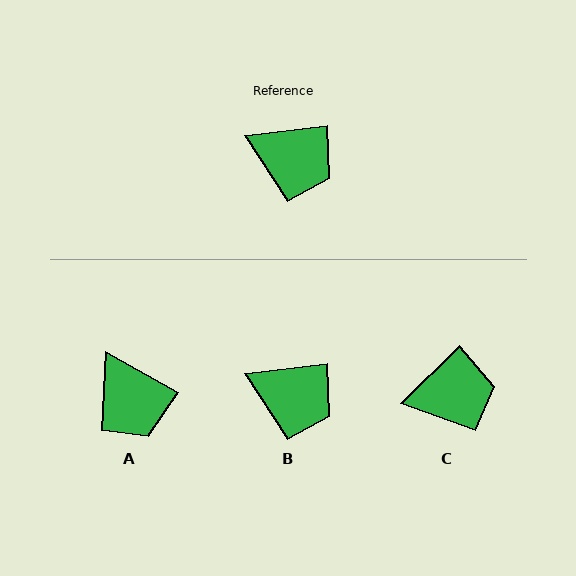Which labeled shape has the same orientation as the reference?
B.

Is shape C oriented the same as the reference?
No, it is off by about 38 degrees.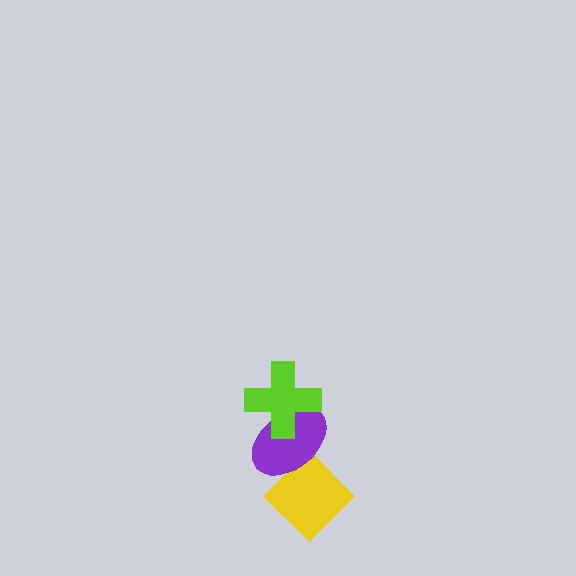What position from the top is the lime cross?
The lime cross is 1st from the top.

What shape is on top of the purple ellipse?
The lime cross is on top of the purple ellipse.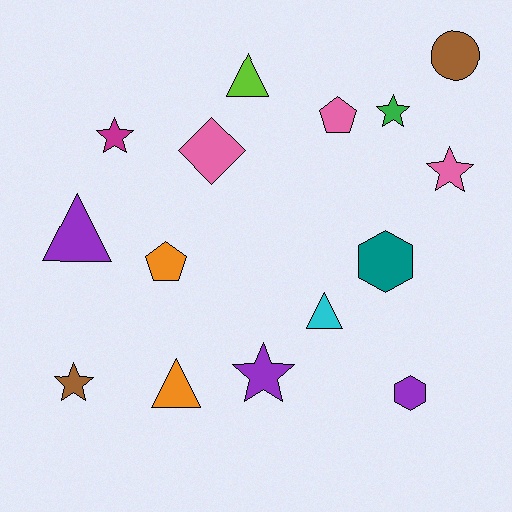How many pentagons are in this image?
There are 2 pentagons.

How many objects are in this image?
There are 15 objects.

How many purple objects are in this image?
There are 3 purple objects.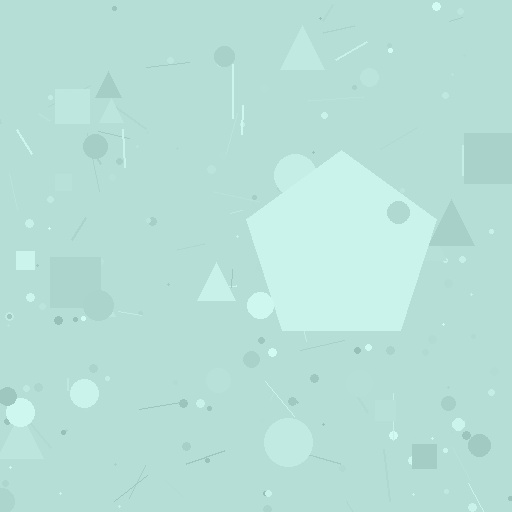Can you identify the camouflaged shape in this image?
The camouflaged shape is a pentagon.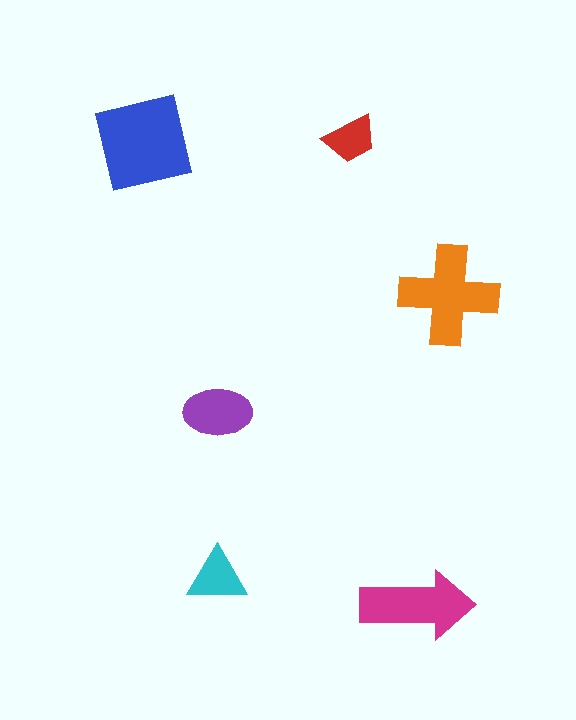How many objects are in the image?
There are 6 objects in the image.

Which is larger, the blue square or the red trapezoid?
The blue square.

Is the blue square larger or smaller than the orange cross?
Larger.